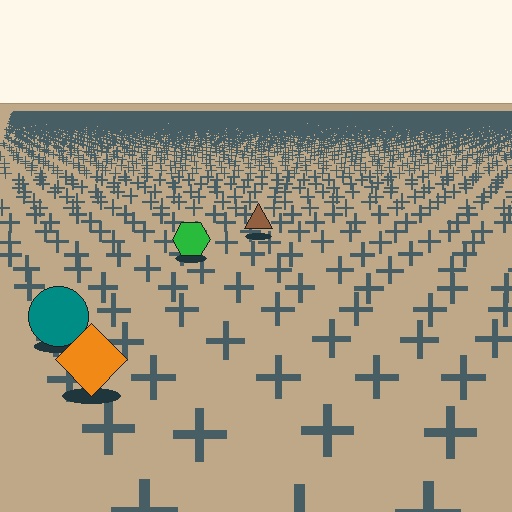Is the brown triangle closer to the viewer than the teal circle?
No. The teal circle is closer — you can tell from the texture gradient: the ground texture is coarser near it.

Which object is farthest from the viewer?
The brown triangle is farthest from the viewer. It appears smaller and the ground texture around it is denser.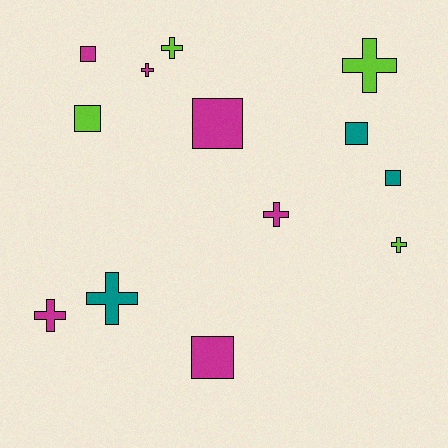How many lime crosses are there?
There are 3 lime crosses.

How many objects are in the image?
There are 13 objects.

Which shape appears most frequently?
Cross, with 7 objects.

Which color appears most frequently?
Magenta, with 6 objects.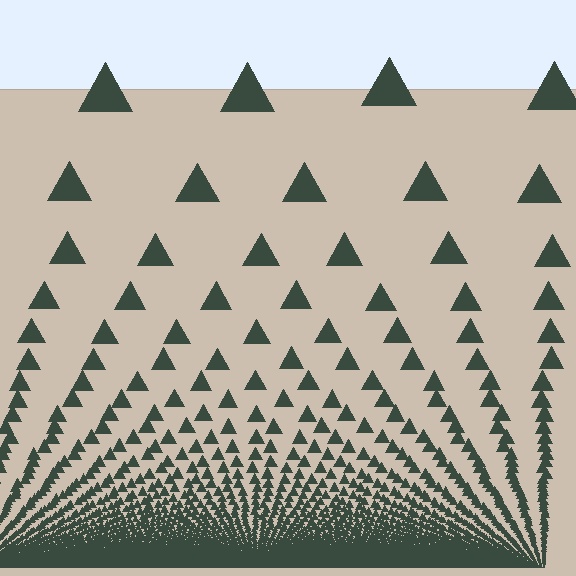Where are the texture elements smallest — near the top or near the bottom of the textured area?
Near the bottom.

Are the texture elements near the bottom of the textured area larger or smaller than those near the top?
Smaller. The gradient is inverted — elements near the bottom are smaller and denser.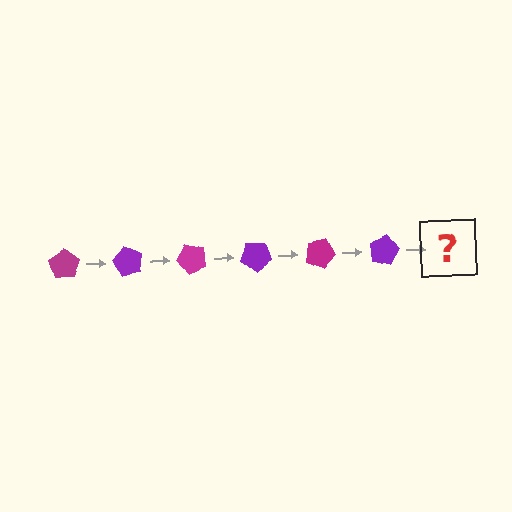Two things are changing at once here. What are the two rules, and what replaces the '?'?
The two rules are that it rotates 60 degrees each step and the color cycles through magenta and purple. The '?' should be a magenta pentagon, rotated 360 degrees from the start.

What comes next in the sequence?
The next element should be a magenta pentagon, rotated 360 degrees from the start.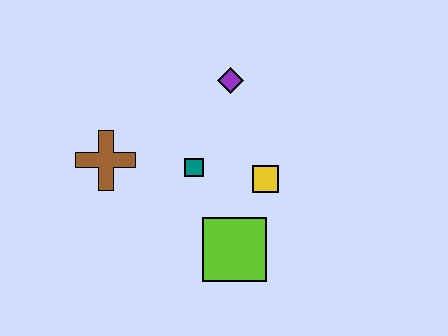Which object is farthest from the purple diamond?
The lime square is farthest from the purple diamond.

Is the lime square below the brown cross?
Yes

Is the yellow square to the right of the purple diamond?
Yes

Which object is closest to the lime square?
The yellow square is closest to the lime square.